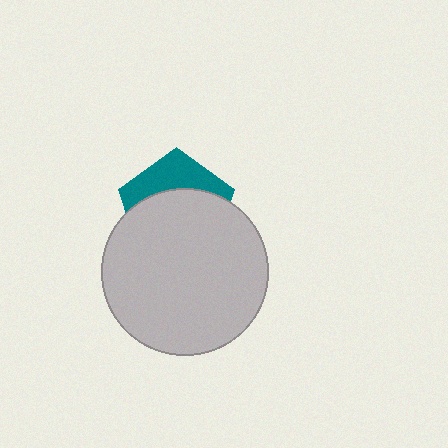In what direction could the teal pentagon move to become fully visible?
The teal pentagon could move up. That would shift it out from behind the light gray circle entirely.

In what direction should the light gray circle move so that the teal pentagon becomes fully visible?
The light gray circle should move down. That is the shortest direction to clear the overlap and leave the teal pentagon fully visible.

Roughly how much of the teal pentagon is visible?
A small part of it is visible (roughly 35%).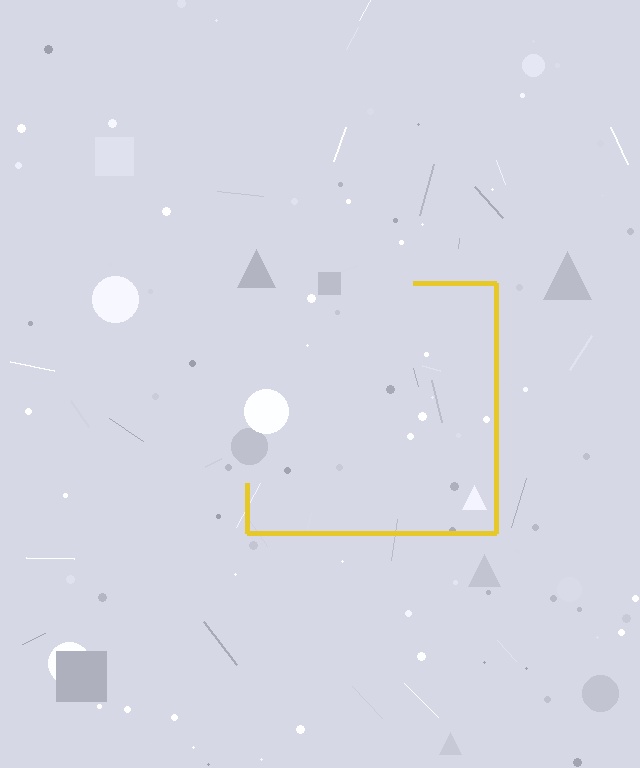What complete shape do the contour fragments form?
The contour fragments form a square.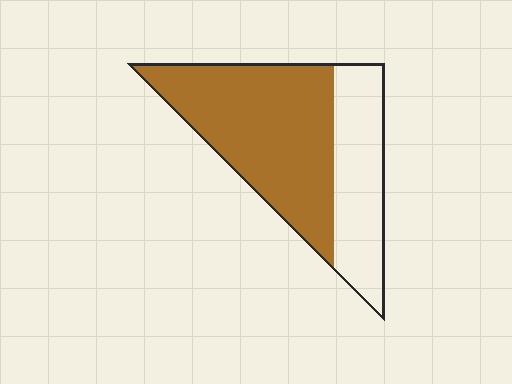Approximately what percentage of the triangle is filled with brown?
Approximately 65%.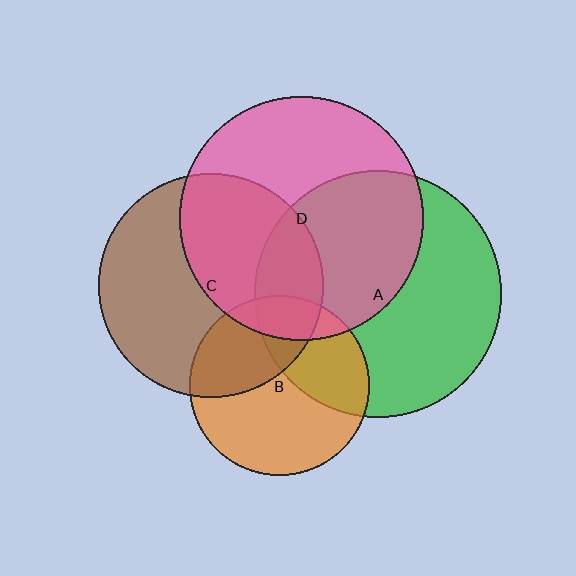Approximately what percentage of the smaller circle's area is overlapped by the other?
Approximately 35%.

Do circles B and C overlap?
Yes.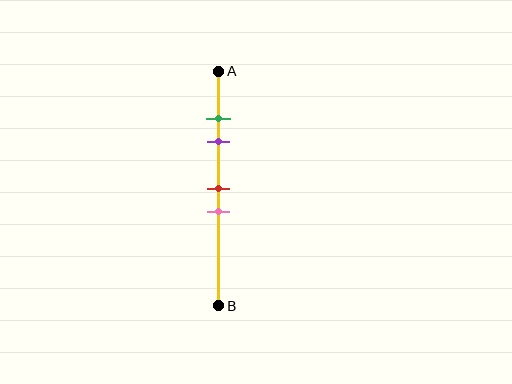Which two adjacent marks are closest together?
The green and purple marks are the closest adjacent pair.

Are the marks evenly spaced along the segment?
No, the marks are not evenly spaced.